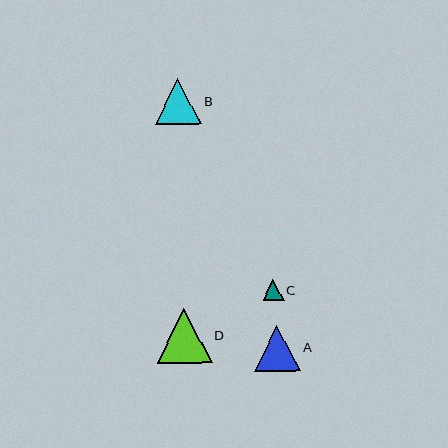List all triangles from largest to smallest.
From largest to smallest: D, A, B, C.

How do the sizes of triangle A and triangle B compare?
Triangle A and triangle B are approximately the same size.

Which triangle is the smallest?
Triangle C is the smallest with a size of approximately 20 pixels.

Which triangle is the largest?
Triangle D is the largest with a size of approximately 55 pixels.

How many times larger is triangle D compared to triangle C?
Triangle D is approximately 2.7 times the size of triangle C.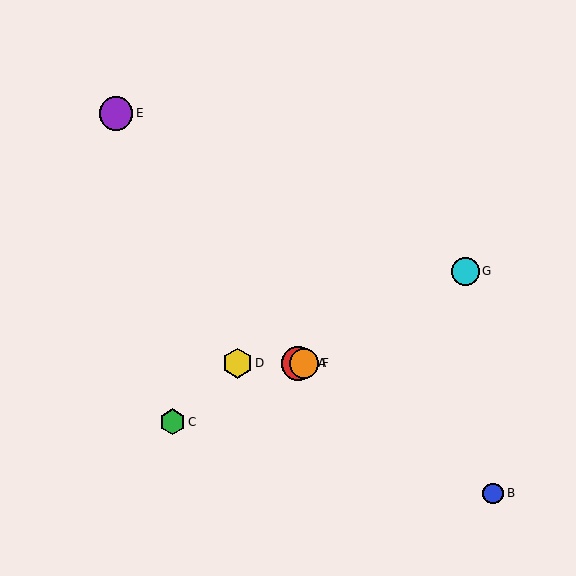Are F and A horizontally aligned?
Yes, both are at y≈363.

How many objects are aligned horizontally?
3 objects (A, D, F) are aligned horizontally.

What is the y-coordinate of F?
Object F is at y≈363.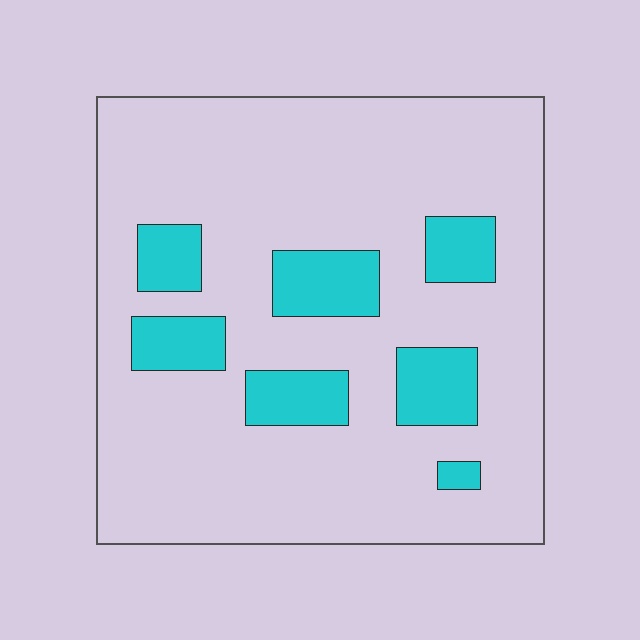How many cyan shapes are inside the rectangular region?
7.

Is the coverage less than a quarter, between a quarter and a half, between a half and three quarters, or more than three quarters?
Less than a quarter.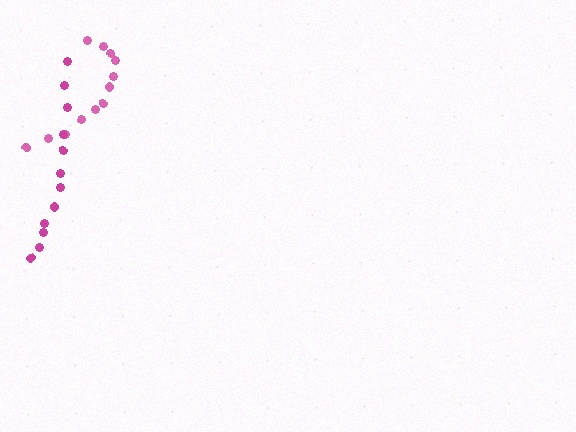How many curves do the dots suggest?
There are 2 distinct paths.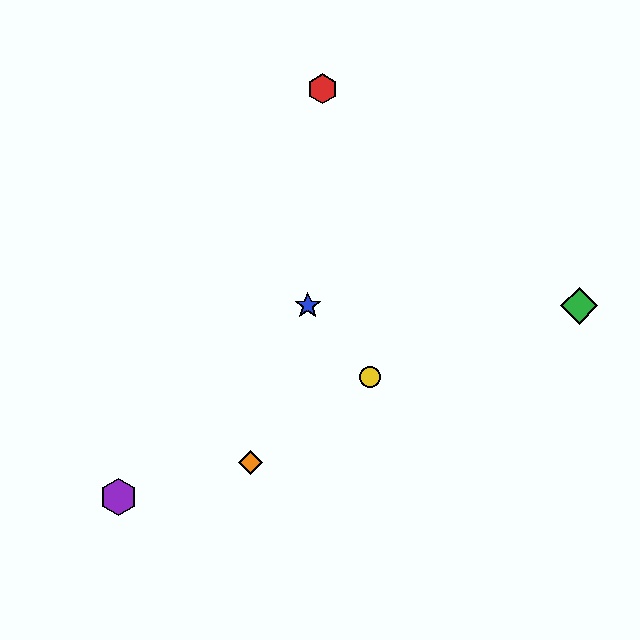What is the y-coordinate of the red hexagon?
The red hexagon is at y≈89.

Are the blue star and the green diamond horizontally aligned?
Yes, both are at y≈306.